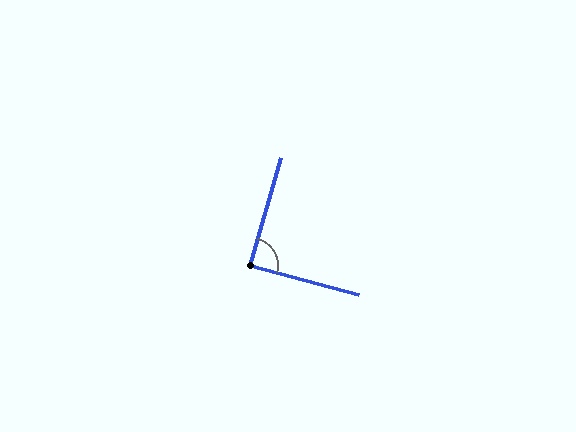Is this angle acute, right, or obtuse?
It is approximately a right angle.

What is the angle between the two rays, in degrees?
Approximately 89 degrees.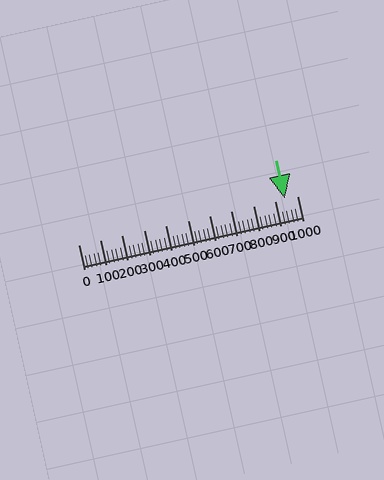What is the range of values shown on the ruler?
The ruler shows values from 0 to 1000.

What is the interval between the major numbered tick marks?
The major tick marks are spaced 100 units apart.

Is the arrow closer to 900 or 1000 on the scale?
The arrow is closer to 900.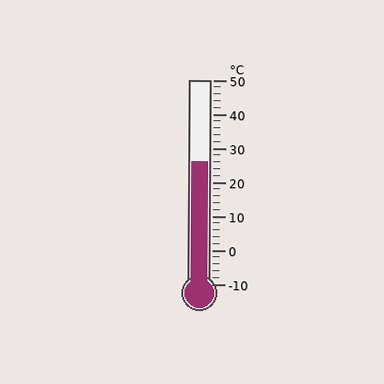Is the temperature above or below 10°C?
The temperature is above 10°C.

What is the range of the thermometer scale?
The thermometer scale ranges from -10°C to 50°C.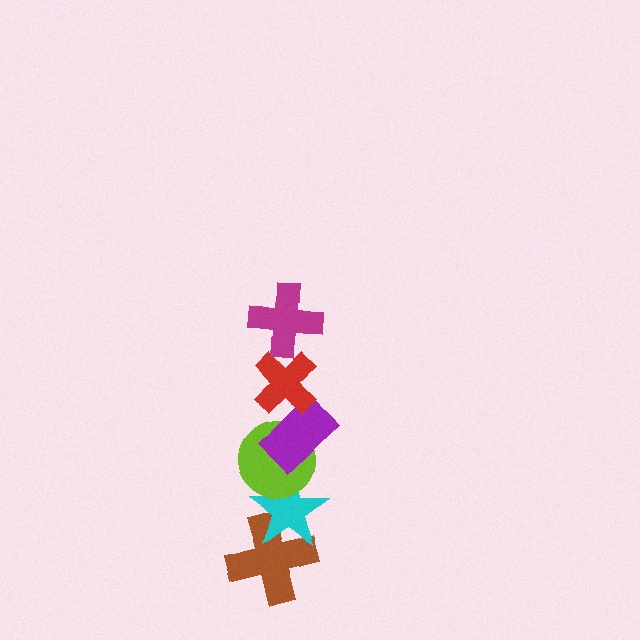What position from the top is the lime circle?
The lime circle is 4th from the top.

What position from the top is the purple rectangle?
The purple rectangle is 3rd from the top.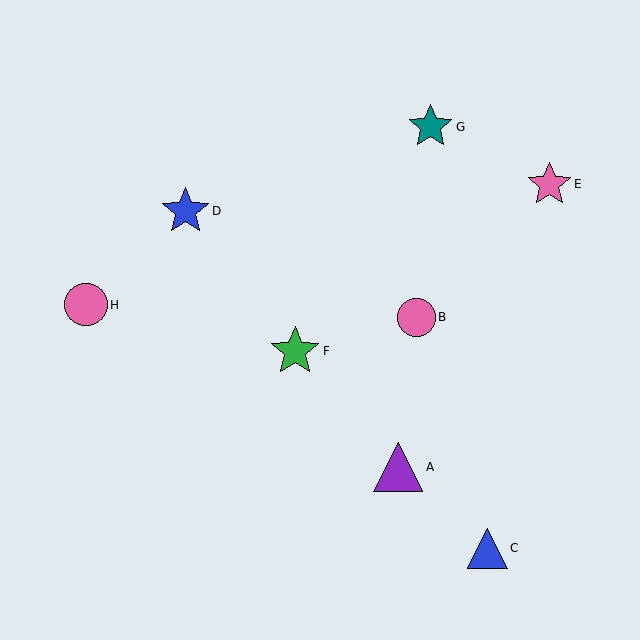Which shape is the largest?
The purple triangle (labeled A) is the largest.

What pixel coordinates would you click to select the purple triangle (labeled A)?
Click at (398, 467) to select the purple triangle A.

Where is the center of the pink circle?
The center of the pink circle is at (416, 317).